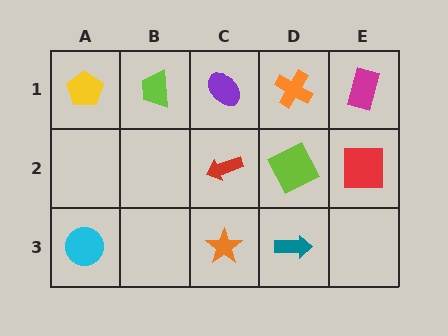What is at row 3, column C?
An orange star.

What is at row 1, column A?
A yellow pentagon.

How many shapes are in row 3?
3 shapes.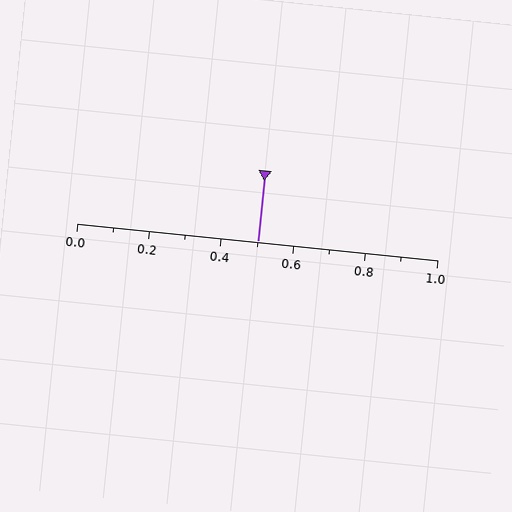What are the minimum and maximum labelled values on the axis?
The axis runs from 0.0 to 1.0.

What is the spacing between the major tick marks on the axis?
The major ticks are spaced 0.2 apart.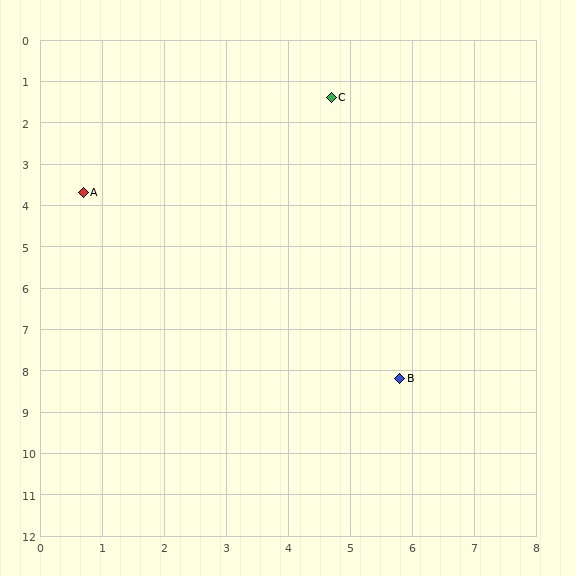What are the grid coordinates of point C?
Point C is at approximately (4.7, 1.4).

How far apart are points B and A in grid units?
Points B and A are about 6.8 grid units apart.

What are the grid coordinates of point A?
Point A is at approximately (0.7, 3.7).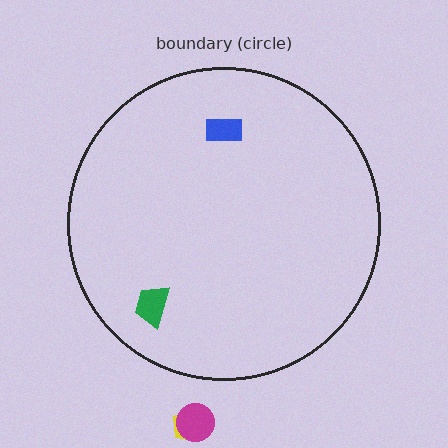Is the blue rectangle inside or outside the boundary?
Inside.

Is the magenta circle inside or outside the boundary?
Outside.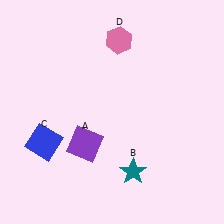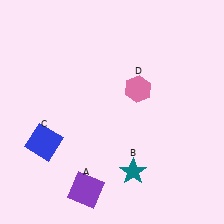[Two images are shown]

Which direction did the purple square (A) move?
The purple square (A) moved down.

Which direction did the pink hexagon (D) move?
The pink hexagon (D) moved down.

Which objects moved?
The objects that moved are: the purple square (A), the pink hexagon (D).